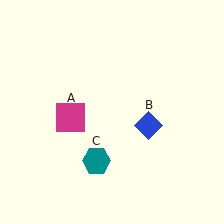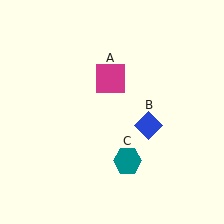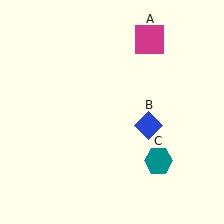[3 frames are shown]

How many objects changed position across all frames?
2 objects changed position: magenta square (object A), teal hexagon (object C).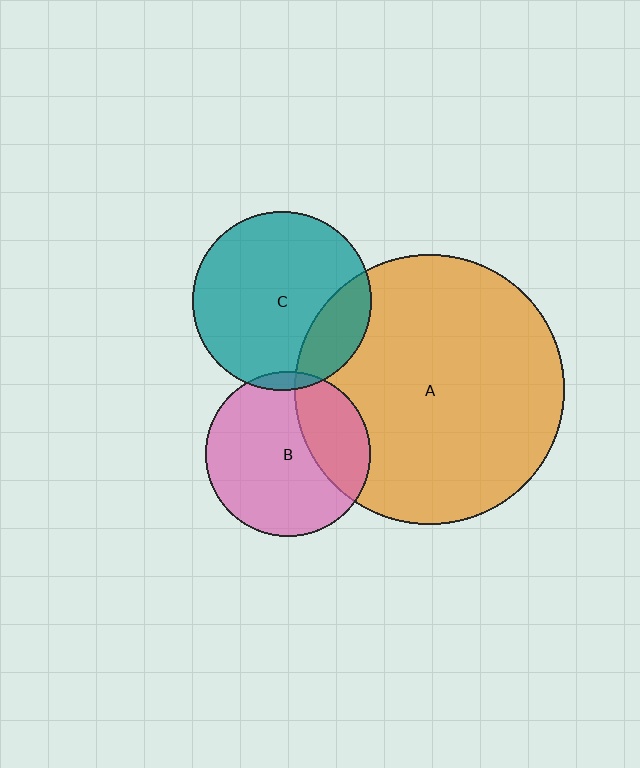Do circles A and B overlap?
Yes.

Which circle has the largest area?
Circle A (orange).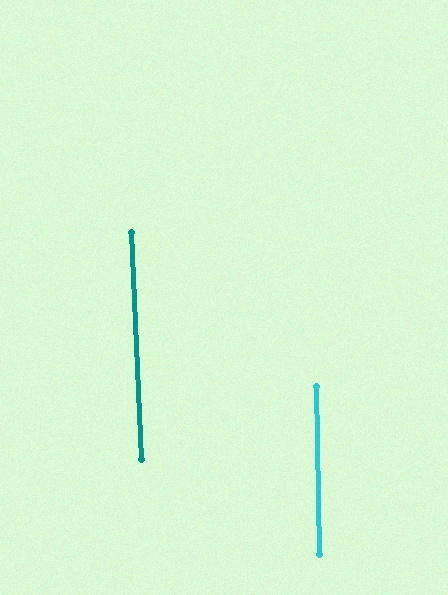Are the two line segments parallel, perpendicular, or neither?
Parallel — their directions differ by only 1.3°.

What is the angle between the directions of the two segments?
Approximately 1 degree.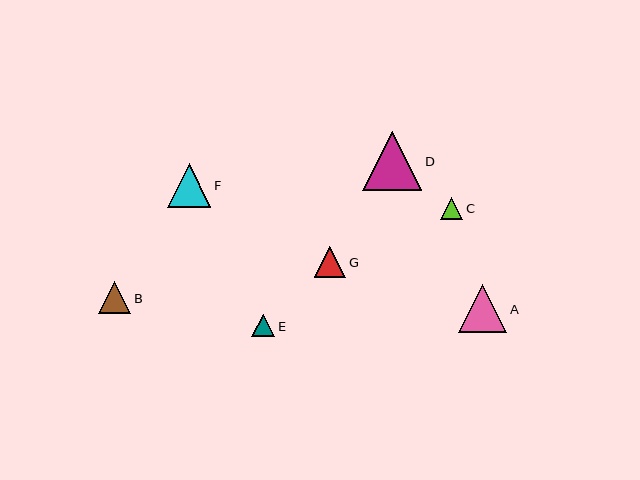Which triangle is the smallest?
Triangle C is the smallest with a size of approximately 23 pixels.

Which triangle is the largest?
Triangle D is the largest with a size of approximately 59 pixels.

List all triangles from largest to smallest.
From largest to smallest: D, A, F, B, G, E, C.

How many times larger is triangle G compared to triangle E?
Triangle G is approximately 1.4 times the size of triangle E.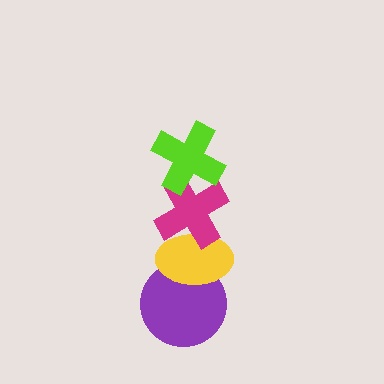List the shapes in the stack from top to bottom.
From top to bottom: the lime cross, the magenta cross, the yellow ellipse, the purple circle.